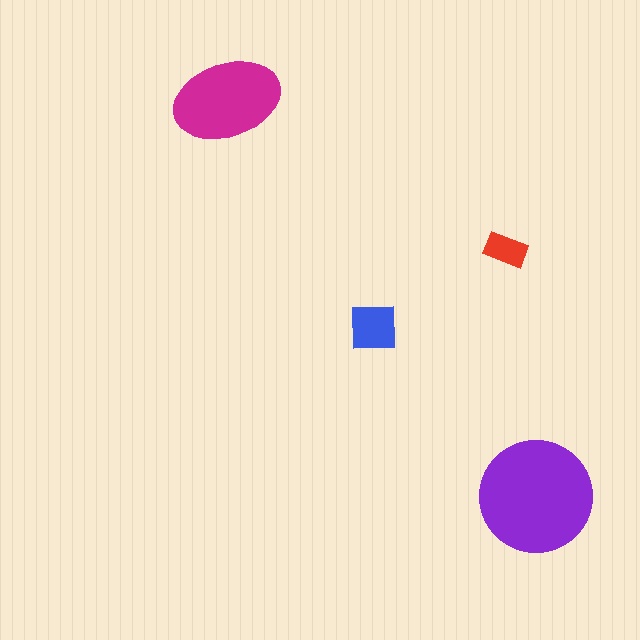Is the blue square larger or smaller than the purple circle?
Smaller.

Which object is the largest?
The purple circle.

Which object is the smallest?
The red rectangle.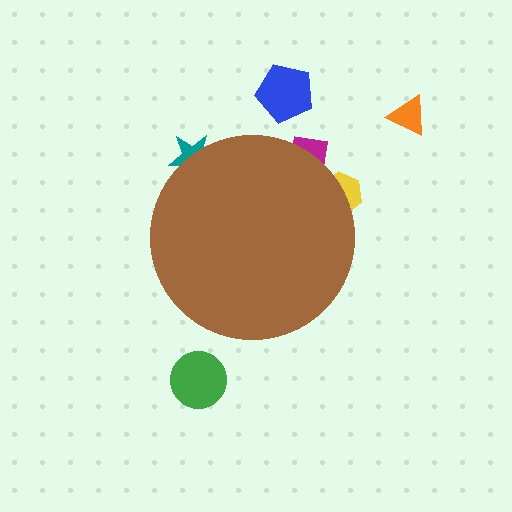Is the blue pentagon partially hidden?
No, the blue pentagon is fully visible.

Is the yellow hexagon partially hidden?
Yes, the yellow hexagon is partially hidden behind the brown circle.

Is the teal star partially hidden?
Yes, the teal star is partially hidden behind the brown circle.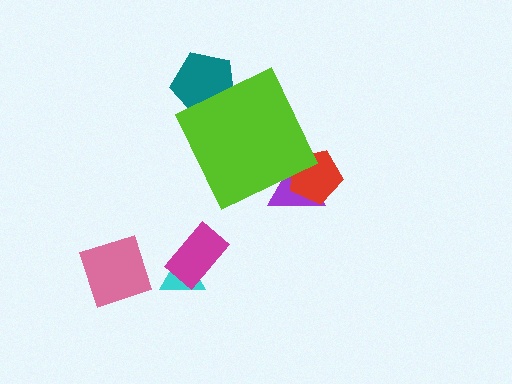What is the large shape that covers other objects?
A lime diamond.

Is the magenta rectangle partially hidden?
No, the magenta rectangle is fully visible.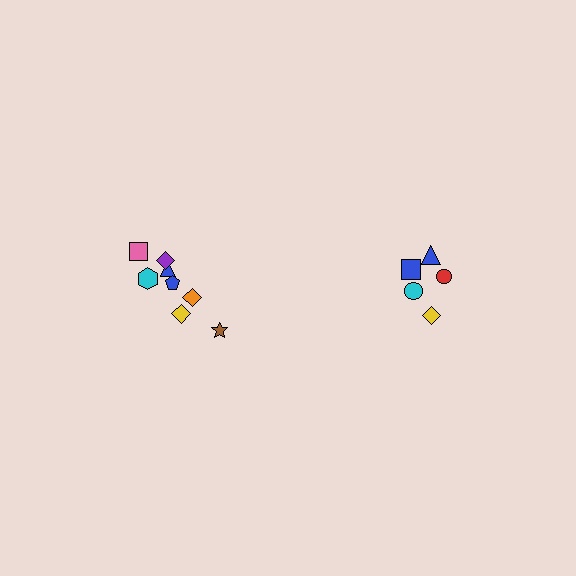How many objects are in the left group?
There are 8 objects.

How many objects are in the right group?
There are 5 objects.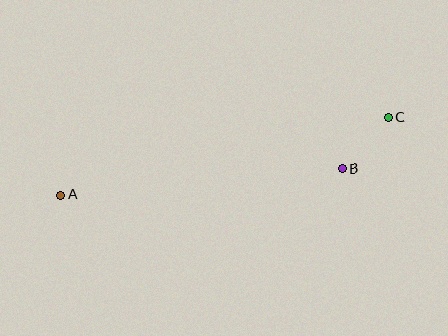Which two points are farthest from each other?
Points A and C are farthest from each other.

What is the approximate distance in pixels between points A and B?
The distance between A and B is approximately 283 pixels.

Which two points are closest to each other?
Points B and C are closest to each other.